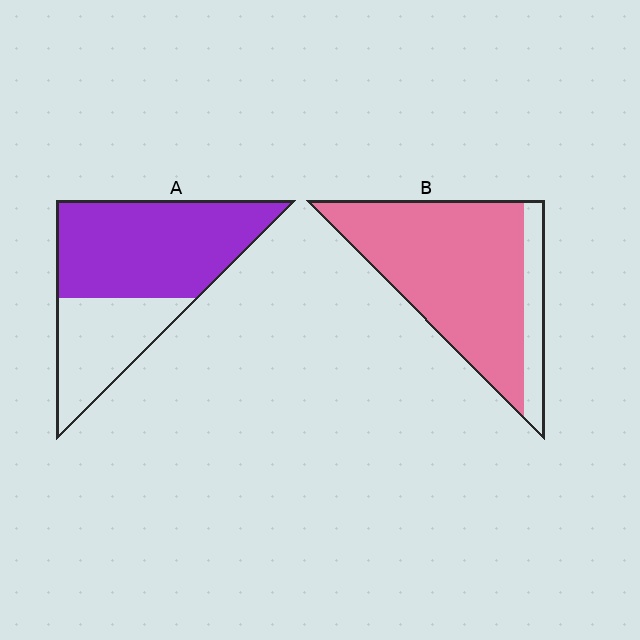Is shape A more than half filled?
Yes.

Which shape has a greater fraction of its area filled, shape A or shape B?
Shape B.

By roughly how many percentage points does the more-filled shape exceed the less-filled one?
By roughly 20 percentage points (B over A).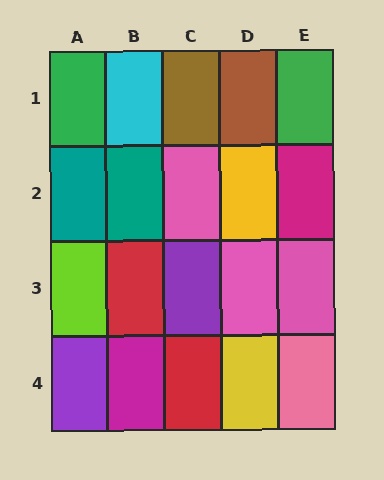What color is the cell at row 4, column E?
Pink.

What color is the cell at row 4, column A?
Purple.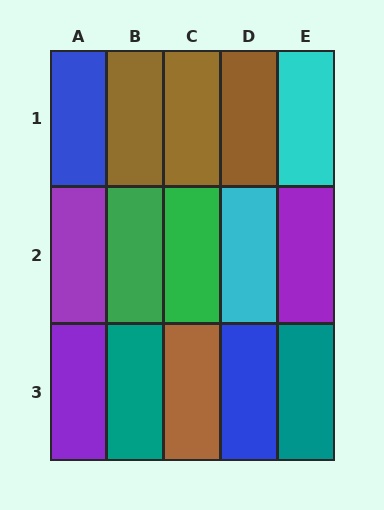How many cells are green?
2 cells are green.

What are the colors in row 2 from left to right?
Purple, green, green, cyan, purple.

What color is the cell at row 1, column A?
Blue.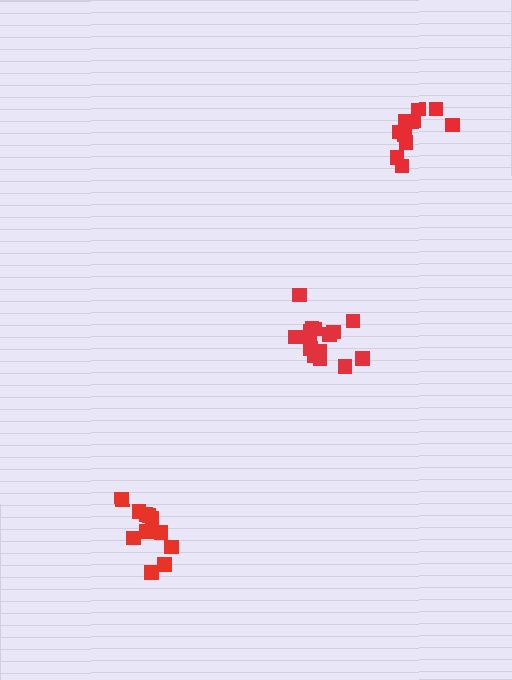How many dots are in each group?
Group 1: 11 dots, Group 2: 10 dots, Group 3: 15 dots (36 total).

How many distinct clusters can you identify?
There are 3 distinct clusters.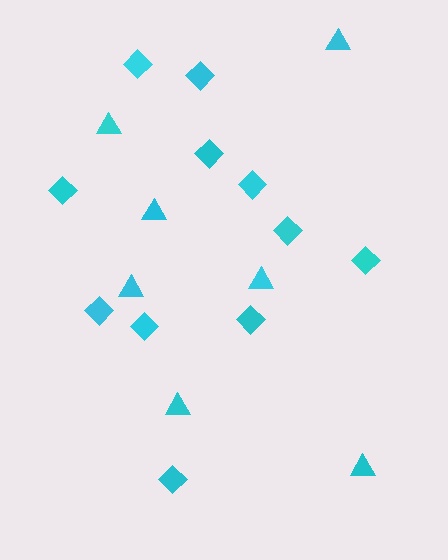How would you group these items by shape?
There are 2 groups: one group of triangles (7) and one group of diamonds (11).